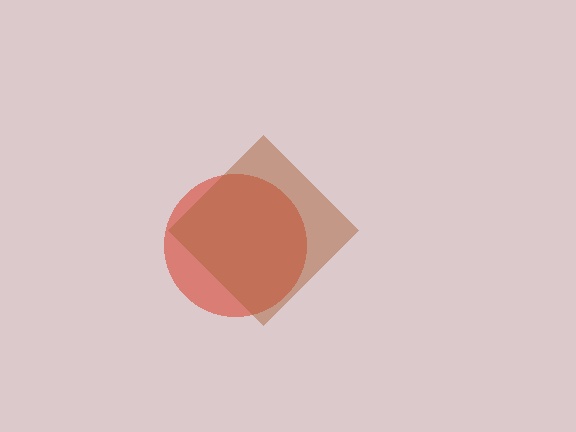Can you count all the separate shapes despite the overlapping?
Yes, there are 2 separate shapes.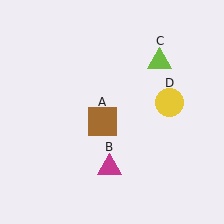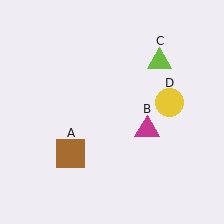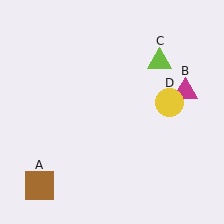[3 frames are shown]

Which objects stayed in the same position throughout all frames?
Lime triangle (object C) and yellow circle (object D) remained stationary.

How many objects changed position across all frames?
2 objects changed position: brown square (object A), magenta triangle (object B).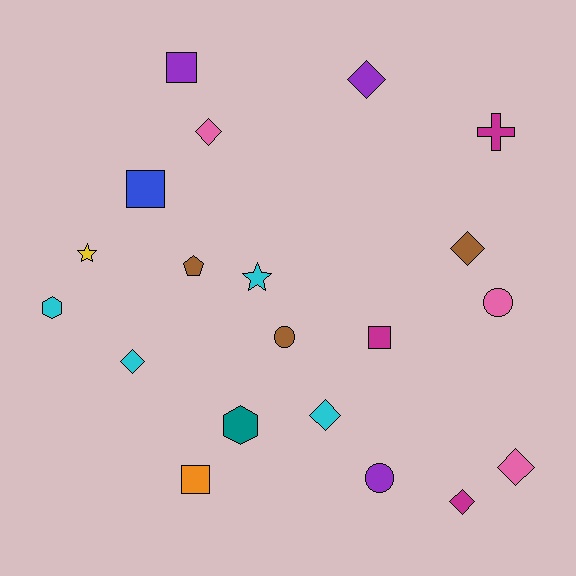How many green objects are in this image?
There are no green objects.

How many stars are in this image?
There are 2 stars.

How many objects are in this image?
There are 20 objects.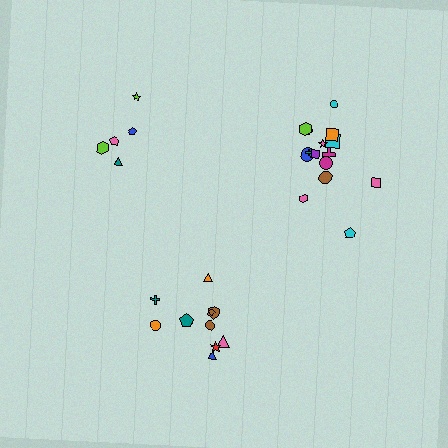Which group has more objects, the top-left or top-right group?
The top-right group.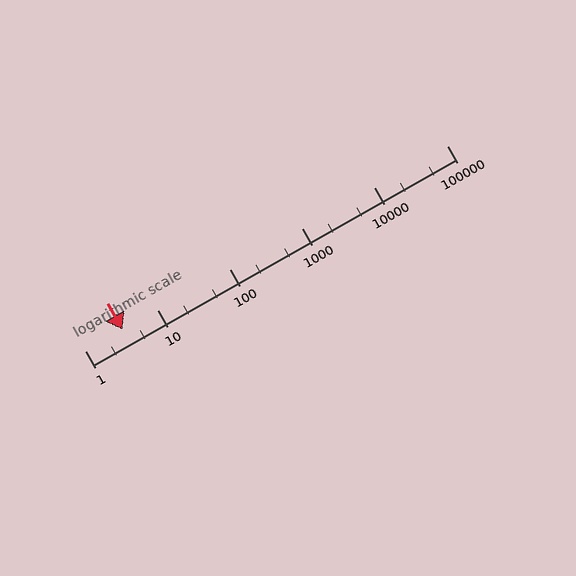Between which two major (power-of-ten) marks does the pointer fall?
The pointer is between 1 and 10.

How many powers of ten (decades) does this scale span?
The scale spans 5 decades, from 1 to 100000.